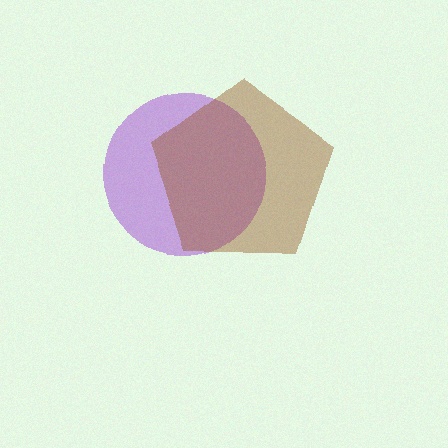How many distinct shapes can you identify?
There are 2 distinct shapes: a purple circle, a brown pentagon.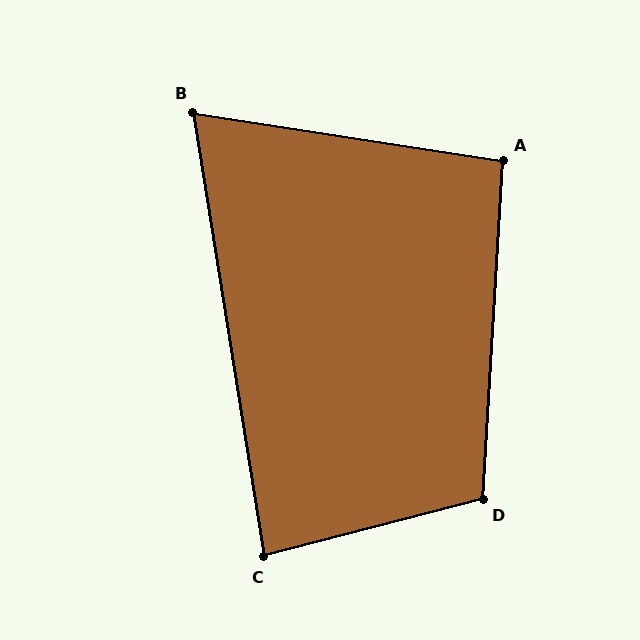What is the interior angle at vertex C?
Approximately 85 degrees (acute).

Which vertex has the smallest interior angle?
B, at approximately 72 degrees.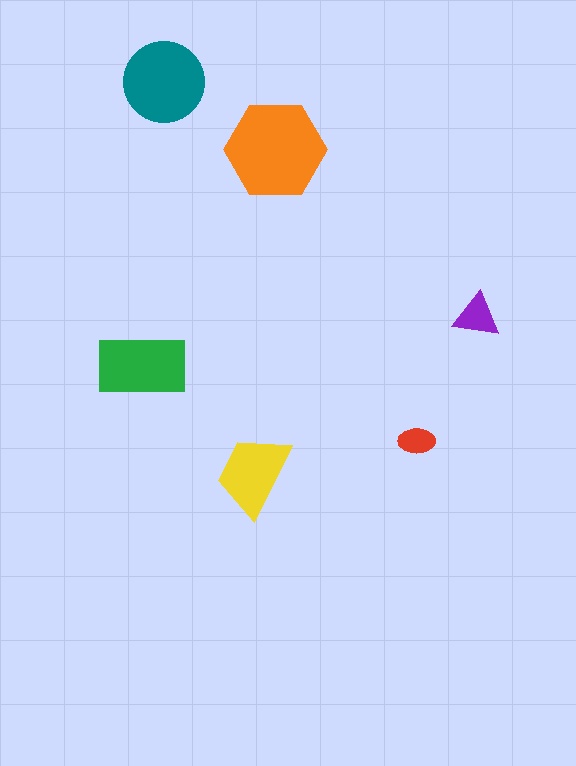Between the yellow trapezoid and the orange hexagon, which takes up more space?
The orange hexagon.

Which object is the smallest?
The red ellipse.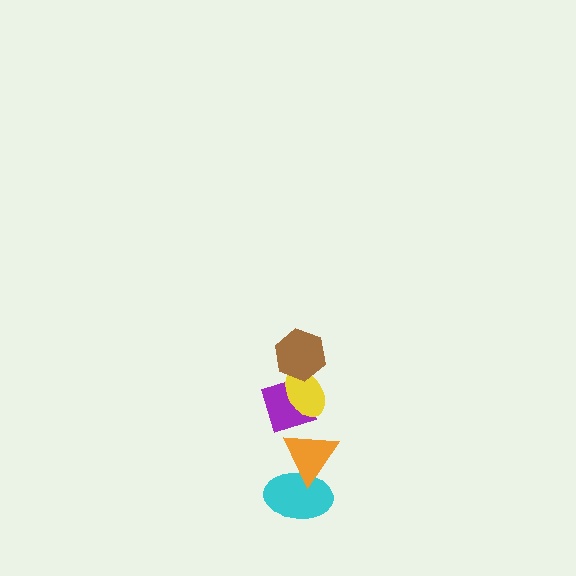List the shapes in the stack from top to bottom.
From top to bottom: the brown hexagon, the yellow ellipse, the purple diamond, the orange triangle, the cyan ellipse.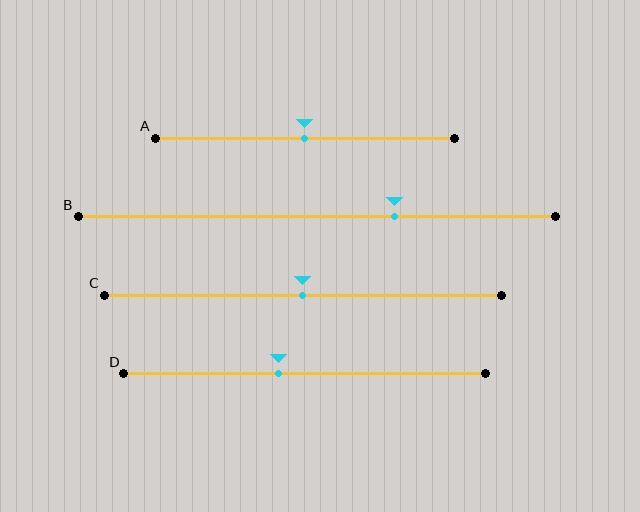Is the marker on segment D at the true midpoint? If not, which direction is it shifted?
No, the marker on segment D is shifted to the left by about 7% of the segment length.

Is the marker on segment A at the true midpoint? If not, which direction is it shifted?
Yes, the marker on segment A is at the true midpoint.